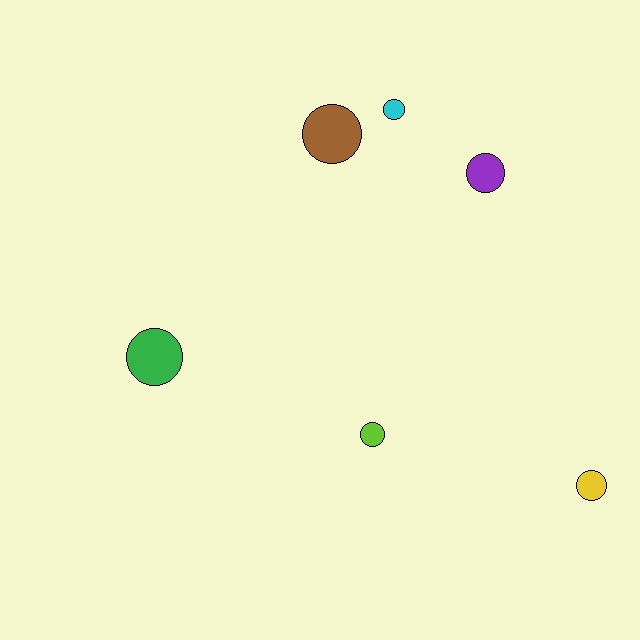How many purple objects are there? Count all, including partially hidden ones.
There is 1 purple object.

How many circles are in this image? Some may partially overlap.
There are 6 circles.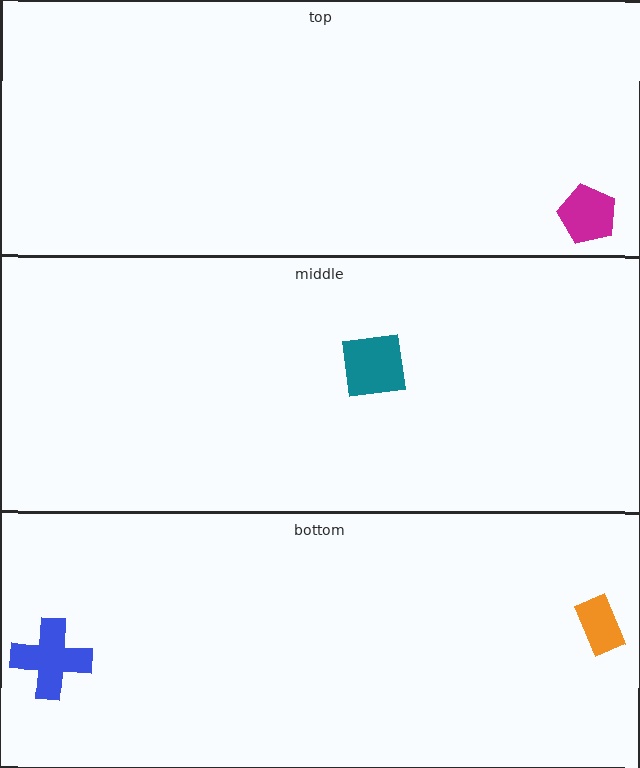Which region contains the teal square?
The middle region.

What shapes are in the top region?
The magenta pentagon.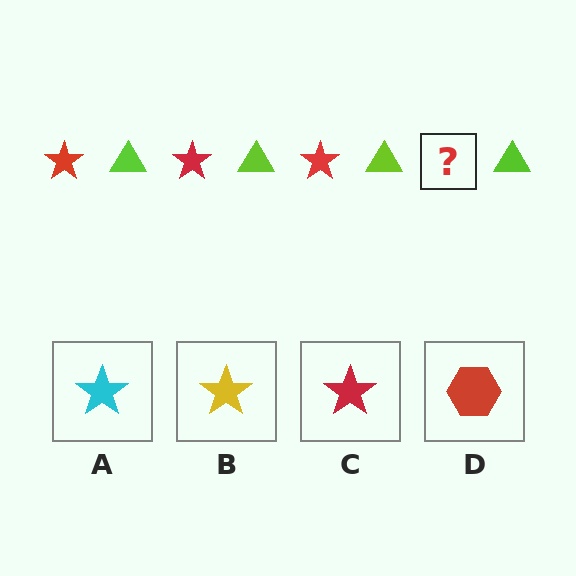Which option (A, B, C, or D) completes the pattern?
C.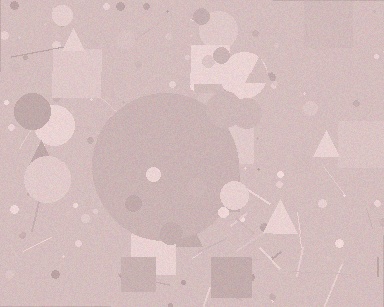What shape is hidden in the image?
A circle is hidden in the image.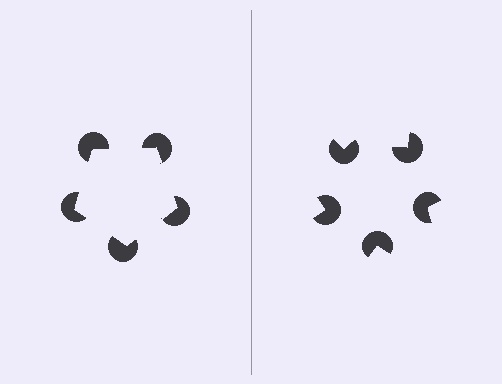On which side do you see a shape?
An illusory pentagon appears on the left side. On the right side the wedge cuts are rotated, so no coherent shape forms.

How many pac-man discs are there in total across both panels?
10 — 5 on each side.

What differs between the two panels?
The pac-man discs are positioned identically on both sides; only the wedge orientations differ. On the left they align to a pentagon; on the right they are misaligned.